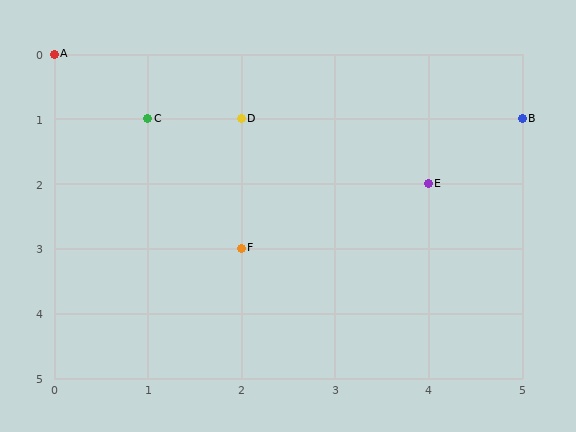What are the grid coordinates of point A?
Point A is at grid coordinates (0, 0).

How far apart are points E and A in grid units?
Points E and A are 4 columns and 2 rows apart (about 4.5 grid units diagonally).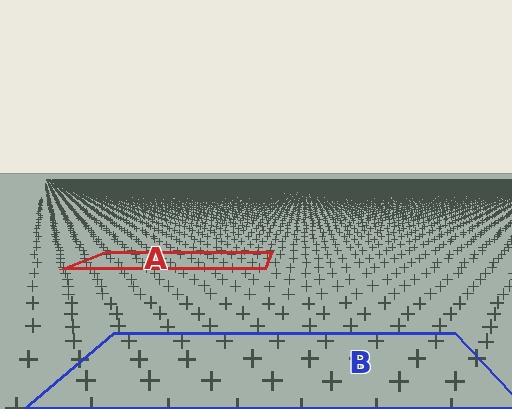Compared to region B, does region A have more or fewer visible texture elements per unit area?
Region A has more texture elements per unit area — they are packed more densely because it is farther away.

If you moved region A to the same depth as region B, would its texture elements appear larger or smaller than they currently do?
They would appear larger. At a closer depth, the same texture elements are projected at a bigger on-screen size.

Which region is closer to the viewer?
Region B is closer. The texture elements there are larger and more spread out.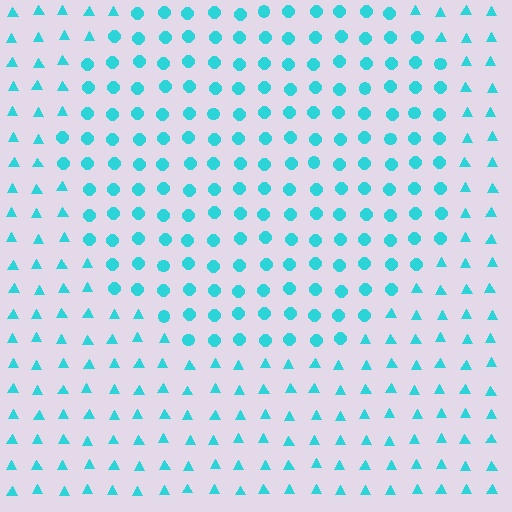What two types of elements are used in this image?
The image uses circles inside the circle region and triangles outside it.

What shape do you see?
I see a circle.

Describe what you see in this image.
The image is filled with small cyan elements arranged in a uniform grid. A circle-shaped region contains circles, while the surrounding area contains triangles. The boundary is defined purely by the change in element shape.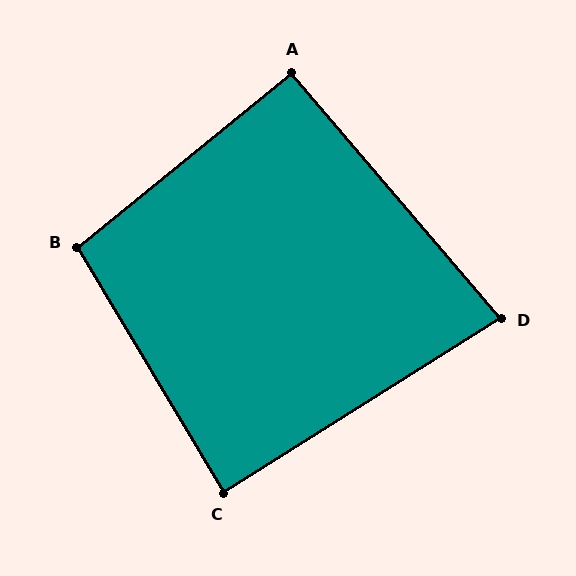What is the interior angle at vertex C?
Approximately 89 degrees (approximately right).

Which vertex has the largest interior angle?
B, at approximately 98 degrees.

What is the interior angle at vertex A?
Approximately 91 degrees (approximately right).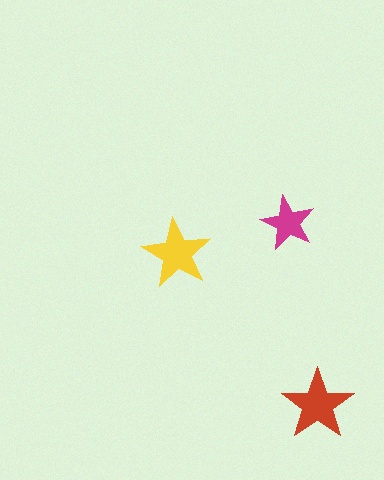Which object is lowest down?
The red star is bottommost.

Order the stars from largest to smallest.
the red one, the yellow one, the magenta one.